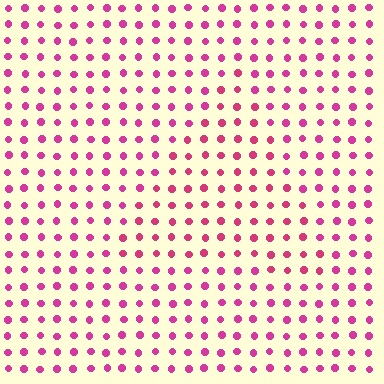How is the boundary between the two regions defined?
The boundary is defined purely by a slight shift in hue (about 15 degrees). Spacing, size, and orientation are identical on both sides.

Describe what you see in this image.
The image is filled with small magenta elements in a uniform arrangement. A triangle-shaped region is visible where the elements are tinted to a slightly different hue, forming a subtle color boundary.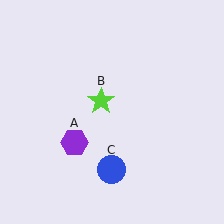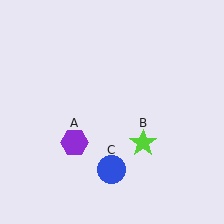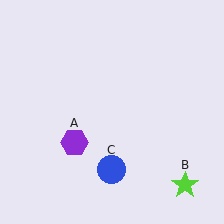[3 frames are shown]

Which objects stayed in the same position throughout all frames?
Purple hexagon (object A) and blue circle (object C) remained stationary.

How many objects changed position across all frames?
1 object changed position: lime star (object B).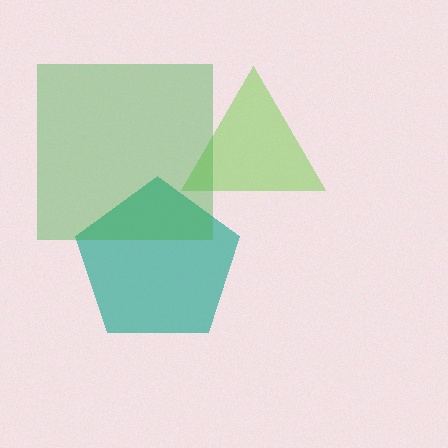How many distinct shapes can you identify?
There are 3 distinct shapes: a teal pentagon, a lime triangle, a green square.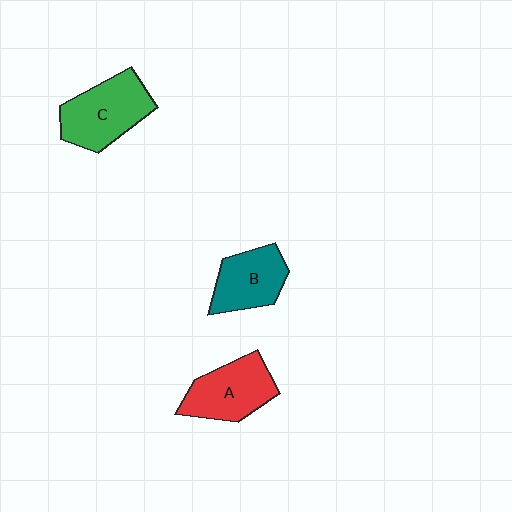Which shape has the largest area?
Shape C (green).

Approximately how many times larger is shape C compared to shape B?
Approximately 1.3 times.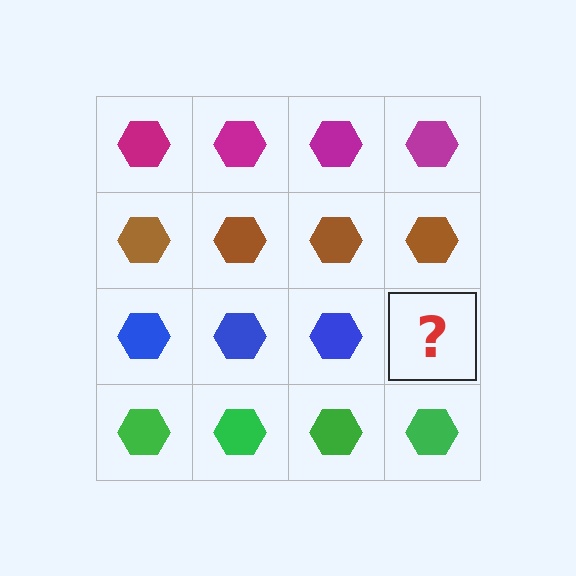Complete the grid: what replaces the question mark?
The question mark should be replaced with a blue hexagon.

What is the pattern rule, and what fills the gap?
The rule is that each row has a consistent color. The gap should be filled with a blue hexagon.